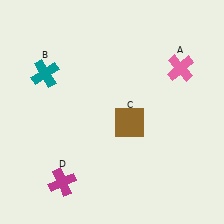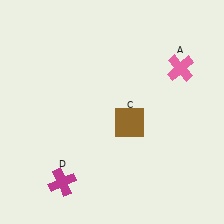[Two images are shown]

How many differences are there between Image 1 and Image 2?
There is 1 difference between the two images.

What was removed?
The teal cross (B) was removed in Image 2.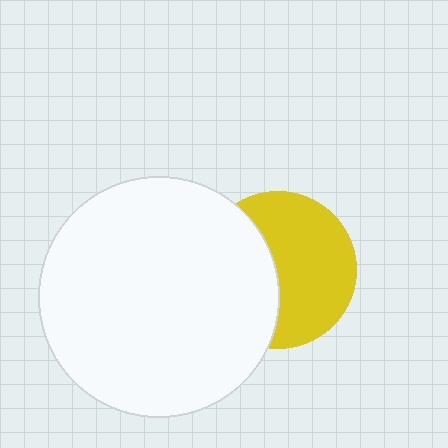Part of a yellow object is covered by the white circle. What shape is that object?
It is a circle.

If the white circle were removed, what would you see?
You would see the complete yellow circle.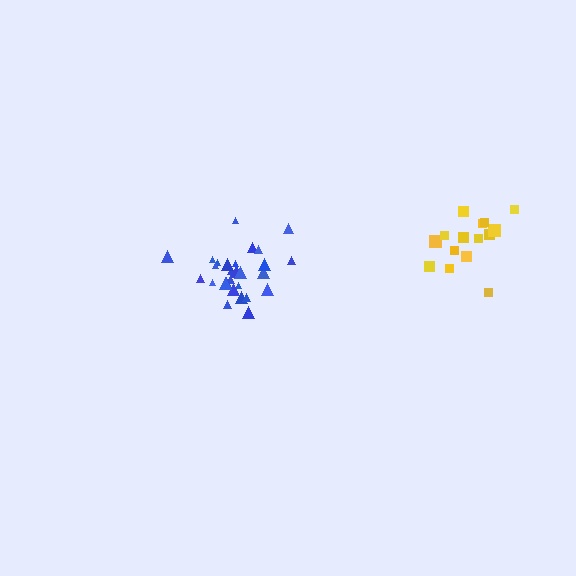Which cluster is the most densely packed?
Blue.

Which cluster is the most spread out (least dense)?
Yellow.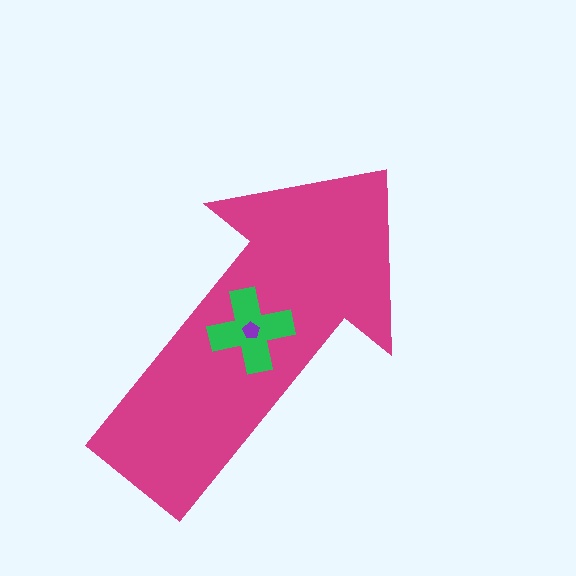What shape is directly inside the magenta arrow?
The green cross.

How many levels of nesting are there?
3.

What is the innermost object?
The purple pentagon.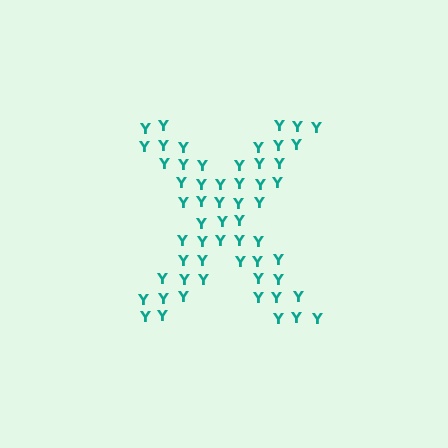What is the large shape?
The large shape is the letter X.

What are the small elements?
The small elements are letter Y's.